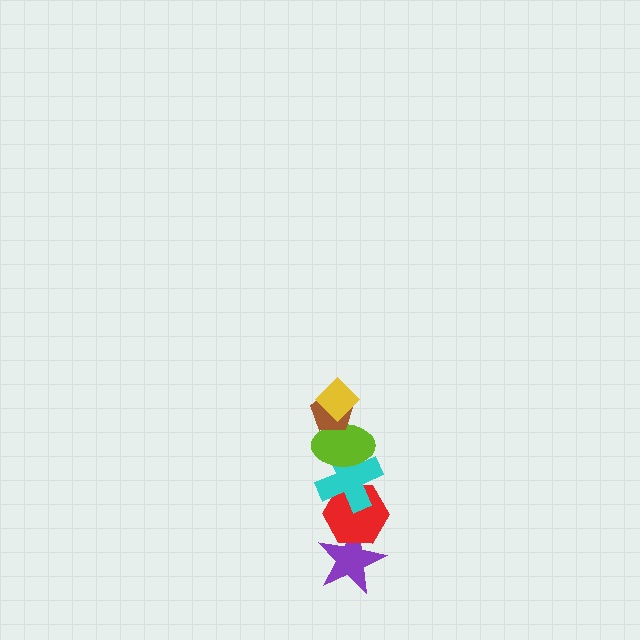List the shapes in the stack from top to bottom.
From top to bottom: the yellow diamond, the brown pentagon, the lime ellipse, the cyan cross, the red hexagon, the purple star.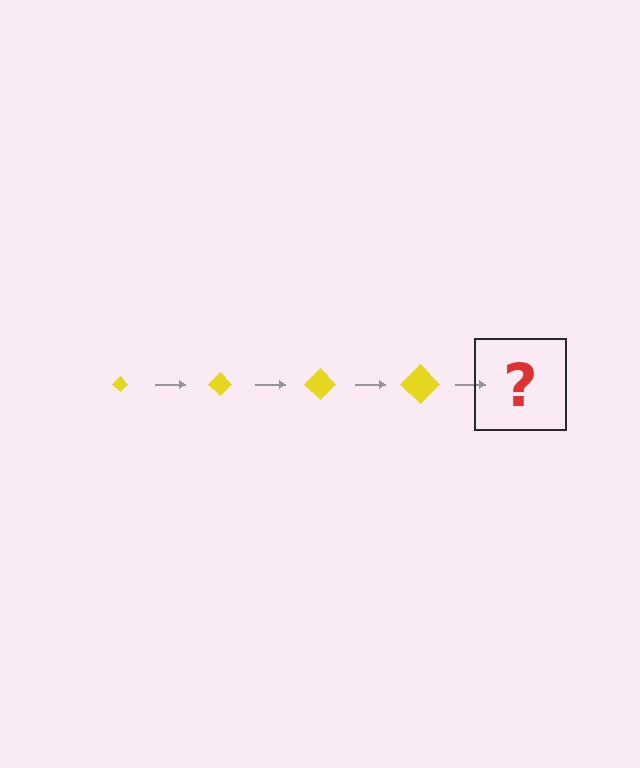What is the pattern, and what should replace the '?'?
The pattern is that the diamond gets progressively larger each step. The '?' should be a yellow diamond, larger than the previous one.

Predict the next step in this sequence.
The next step is a yellow diamond, larger than the previous one.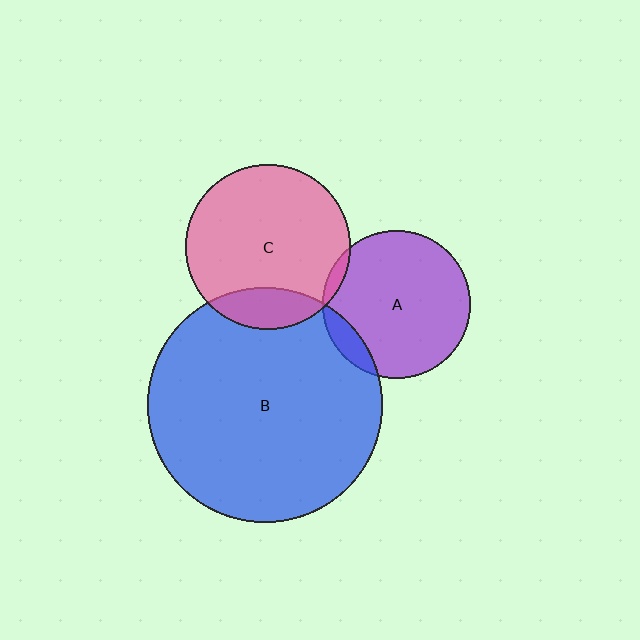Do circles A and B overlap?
Yes.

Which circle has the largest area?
Circle B (blue).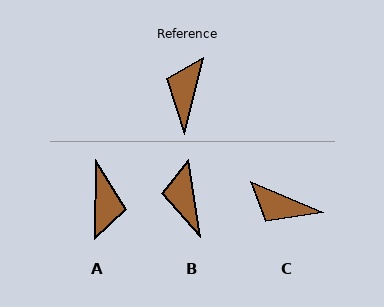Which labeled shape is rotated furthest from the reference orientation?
A, about 166 degrees away.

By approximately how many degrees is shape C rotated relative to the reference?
Approximately 81 degrees counter-clockwise.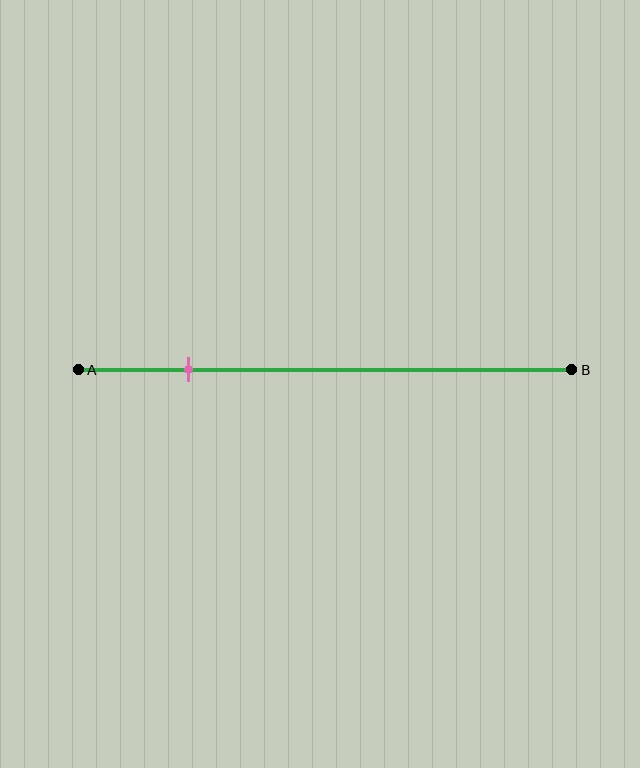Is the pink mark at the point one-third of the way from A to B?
No, the mark is at about 20% from A, not at the 33% one-third point.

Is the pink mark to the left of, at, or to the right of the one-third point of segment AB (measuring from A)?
The pink mark is to the left of the one-third point of segment AB.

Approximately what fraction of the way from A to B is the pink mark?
The pink mark is approximately 20% of the way from A to B.